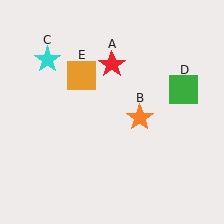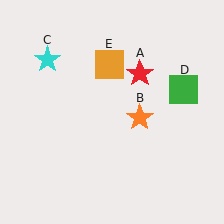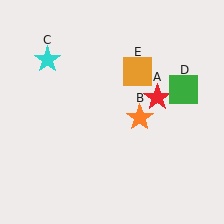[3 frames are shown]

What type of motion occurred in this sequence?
The red star (object A), orange square (object E) rotated clockwise around the center of the scene.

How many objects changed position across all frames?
2 objects changed position: red star (object A), orange square (object E).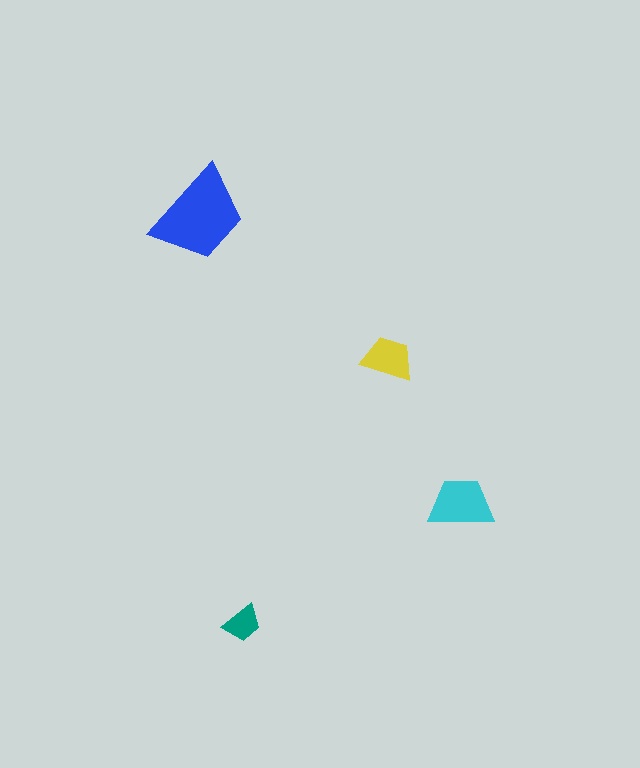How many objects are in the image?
There are 4 objects in the image.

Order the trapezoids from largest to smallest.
the blue one, the cyan one, the yellow one, the teal one.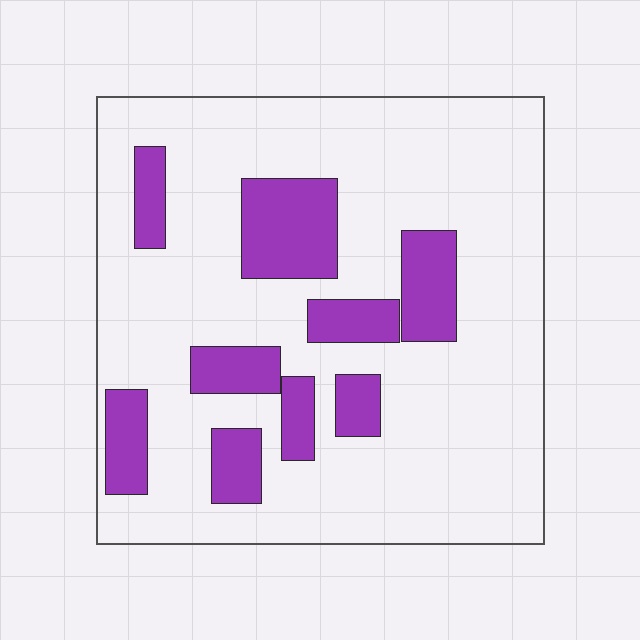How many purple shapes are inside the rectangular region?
9.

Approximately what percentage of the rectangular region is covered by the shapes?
Approximately 20%.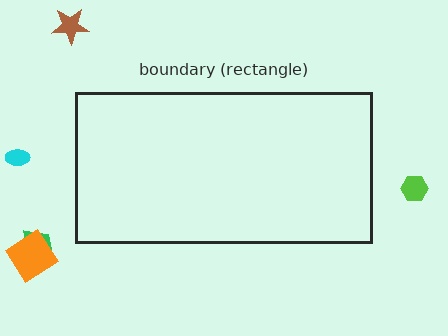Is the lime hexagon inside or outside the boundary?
Outside.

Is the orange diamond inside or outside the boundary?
Outside.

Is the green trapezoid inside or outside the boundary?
Outside.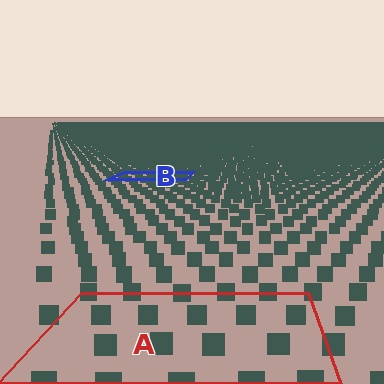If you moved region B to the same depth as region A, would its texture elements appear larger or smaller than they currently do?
They would appear larger. At a closer depth, the same texture elements are projected at a bigger on-screen size.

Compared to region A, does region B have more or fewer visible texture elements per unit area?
Region B has more texture elements per unit area — they are packed more densely because it is farther away.